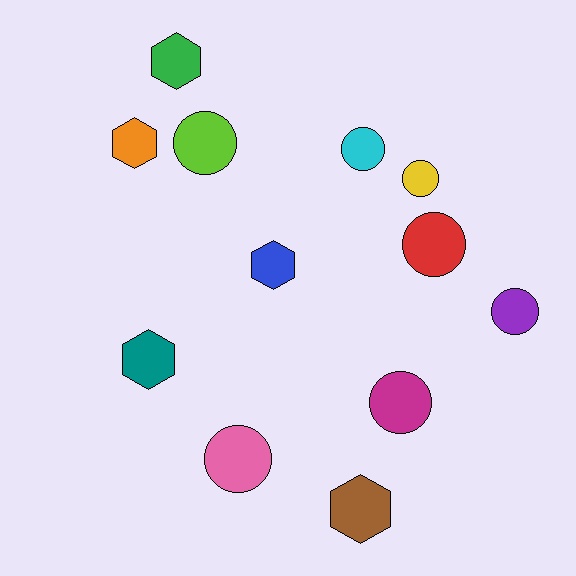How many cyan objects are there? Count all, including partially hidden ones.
There is 1 cyan object.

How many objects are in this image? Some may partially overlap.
There are 12 objects.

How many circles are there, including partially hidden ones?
There are 7 circles.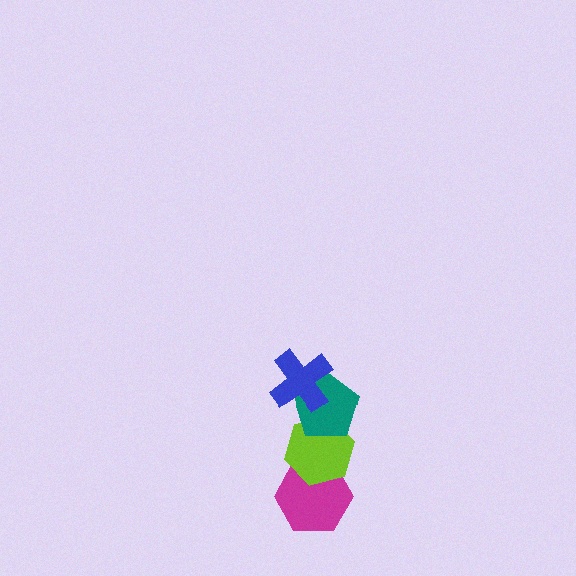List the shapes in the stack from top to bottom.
From top to bottom: the blue cross, the teal pentagon, the lime hexagon, the magenta hexagon.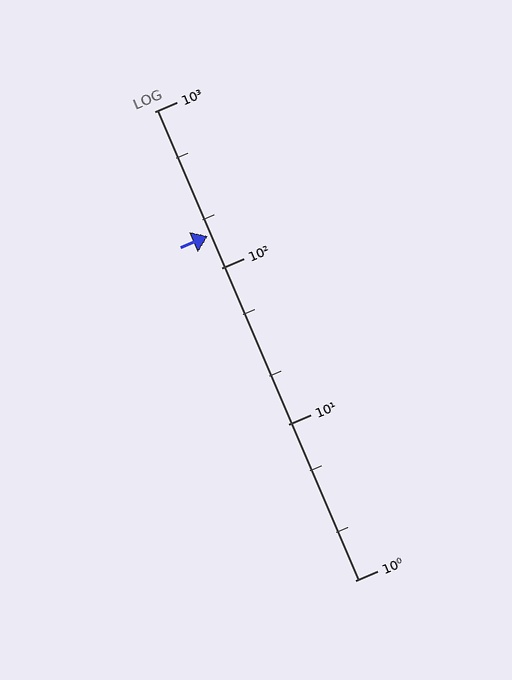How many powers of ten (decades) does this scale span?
The scale spans 3 decades, from 1 to 1000.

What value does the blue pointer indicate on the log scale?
The pointer indicates approximately 160.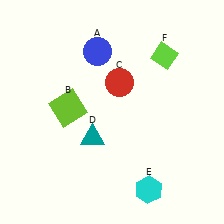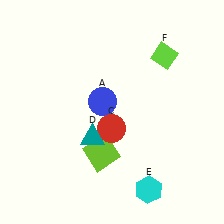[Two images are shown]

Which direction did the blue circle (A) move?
The blue circle (A) moved down.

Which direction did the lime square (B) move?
The lime square (B) moved down.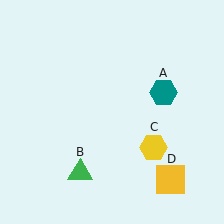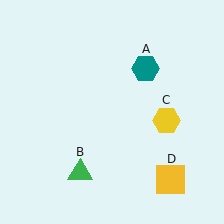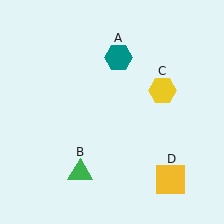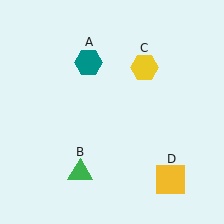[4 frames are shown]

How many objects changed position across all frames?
2 objects changed position: teal hexagon (object A), yellow hexagon (object C).